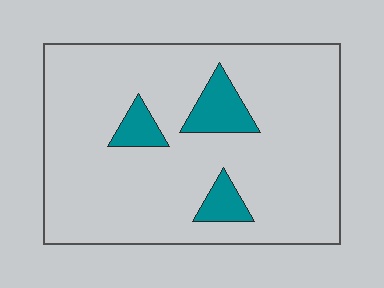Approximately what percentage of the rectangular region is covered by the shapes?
Approximately 10%.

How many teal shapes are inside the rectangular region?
3.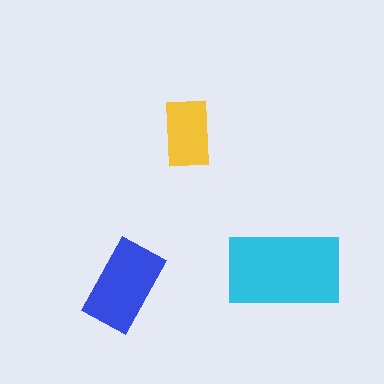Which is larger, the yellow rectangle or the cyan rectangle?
The cyan one.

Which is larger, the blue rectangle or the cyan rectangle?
The cyan one.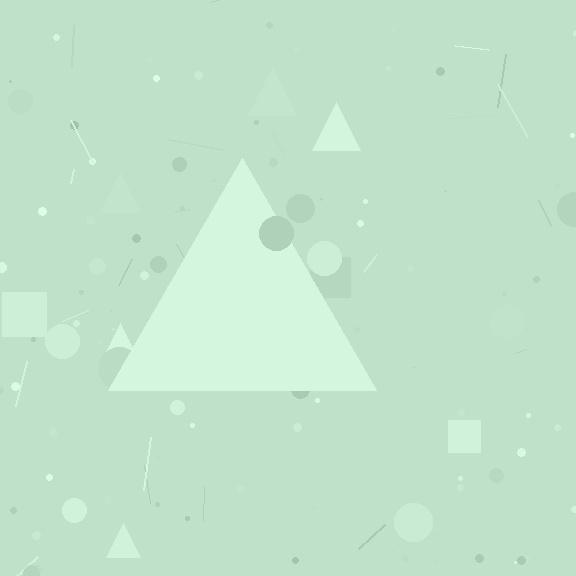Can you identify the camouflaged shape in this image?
The camouflaged shape is a triangle.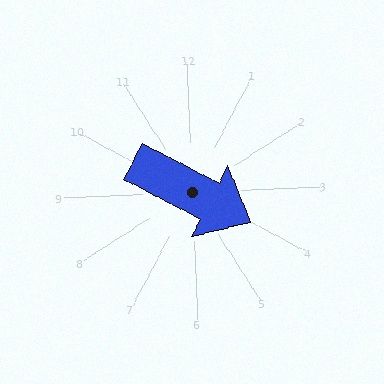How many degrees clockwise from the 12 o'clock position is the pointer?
Approximately 120 degrees.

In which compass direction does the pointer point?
Southeast.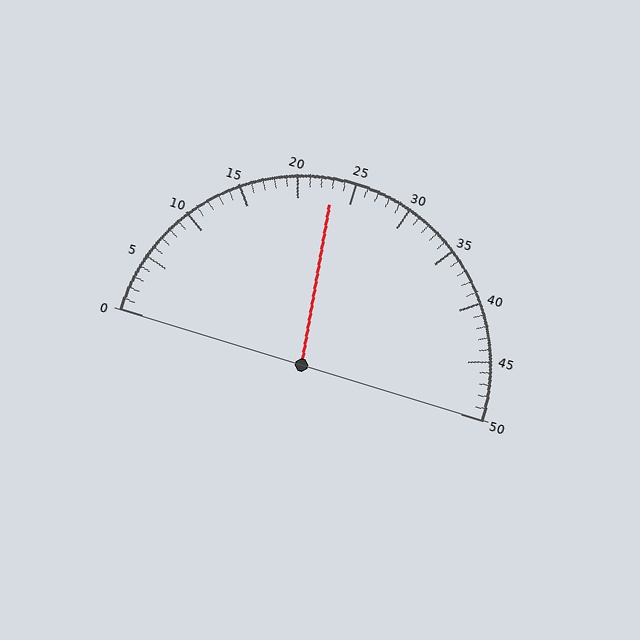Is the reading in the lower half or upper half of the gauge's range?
The reading is in the lower half of the range (0 to 50).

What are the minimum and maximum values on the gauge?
The gauge ranges from 0 to 50.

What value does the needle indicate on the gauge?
The needle indicates approximately 23.